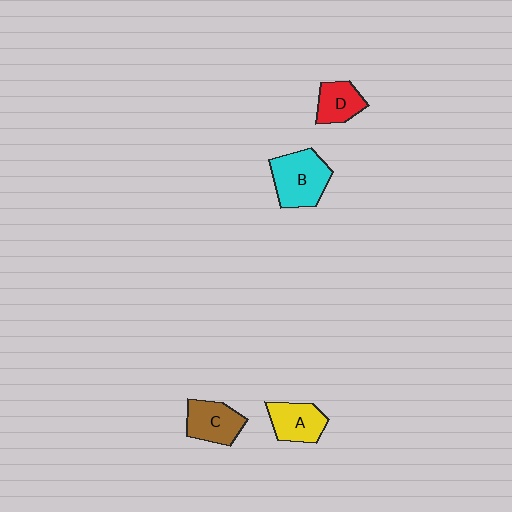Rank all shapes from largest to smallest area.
From largest to smallest: B (cyan), C (brown), A (yellow), D (red).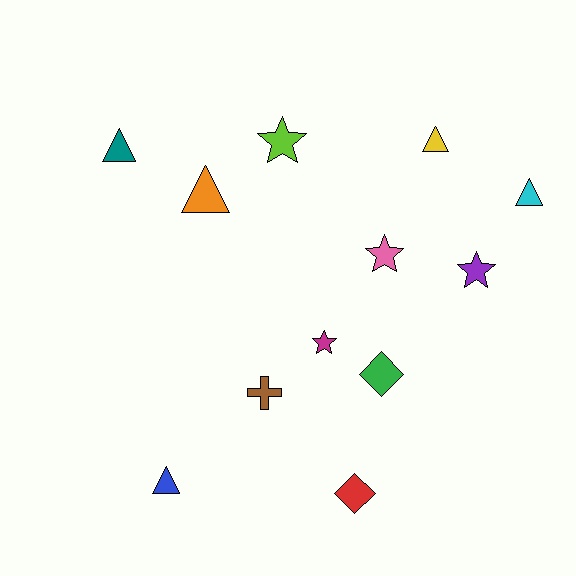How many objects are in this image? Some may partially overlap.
There are 12 objects.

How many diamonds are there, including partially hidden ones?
There are 2 diamonds.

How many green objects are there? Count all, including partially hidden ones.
There is 1 green object.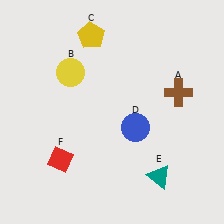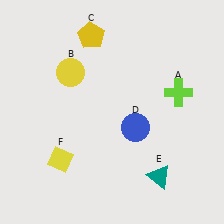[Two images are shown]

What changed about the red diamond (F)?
In Image 1, F is red. In Image 2, it changed to yellow.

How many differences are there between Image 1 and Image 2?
There are 2 differences between the two images.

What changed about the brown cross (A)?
In Image 1, A is brown. In Image 2, it changed to lime.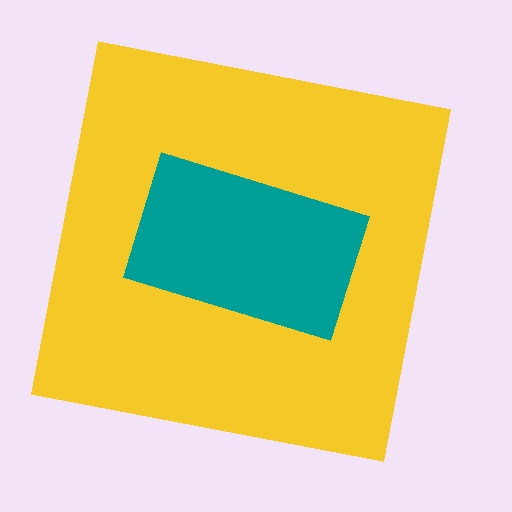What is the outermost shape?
The yellow square.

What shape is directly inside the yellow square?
The teal rectangle.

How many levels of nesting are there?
2.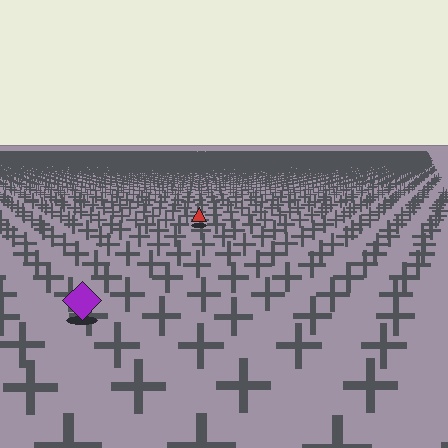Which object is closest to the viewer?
The purple diamond is closest. The texture marks near it are larger and more spread out.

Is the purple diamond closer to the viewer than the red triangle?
Yes. The purple diamond is closer — you can tell from the texture gradient: the ground texture is coarser near it.